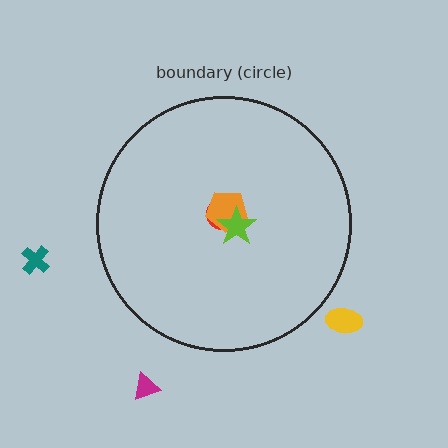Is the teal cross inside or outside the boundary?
Outside.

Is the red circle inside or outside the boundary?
Inside.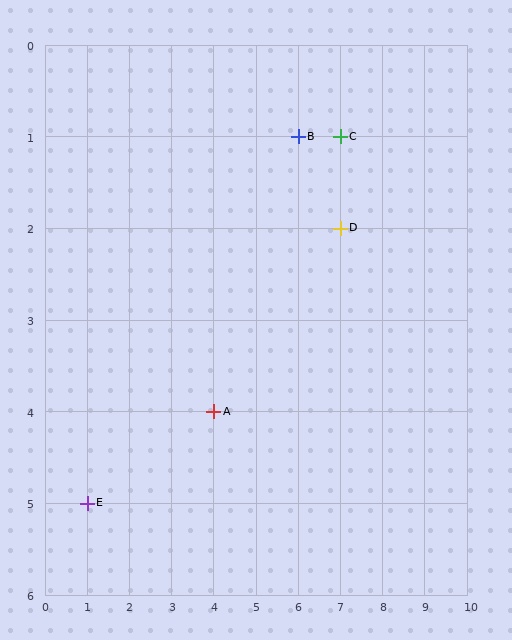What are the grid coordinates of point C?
Point C is at grid coordinates (7, 1).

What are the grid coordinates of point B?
Point B is at grid coordinates (6, 1).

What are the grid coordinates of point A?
Point A is at grid coordinates (4, 4).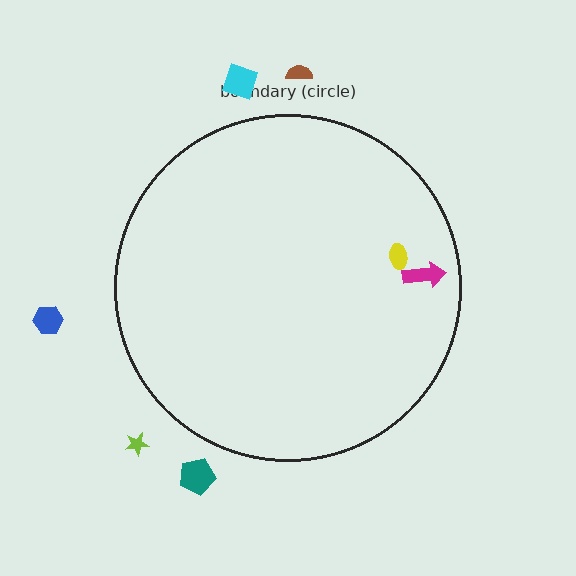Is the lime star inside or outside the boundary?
Outside.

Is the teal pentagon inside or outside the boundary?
Outside.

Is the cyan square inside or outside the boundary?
Outside.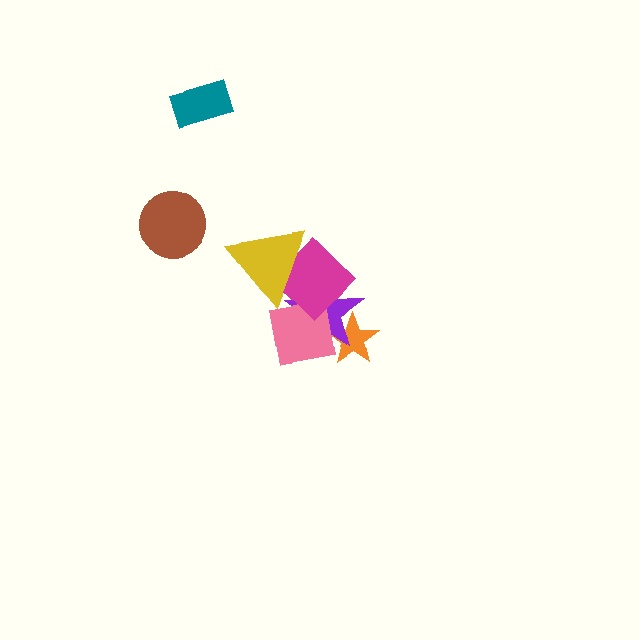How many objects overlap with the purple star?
4 objects overlap with the purple star.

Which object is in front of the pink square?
The magenta diamond is in front of the pink square.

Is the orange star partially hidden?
Yes, it is partially covered by another shape.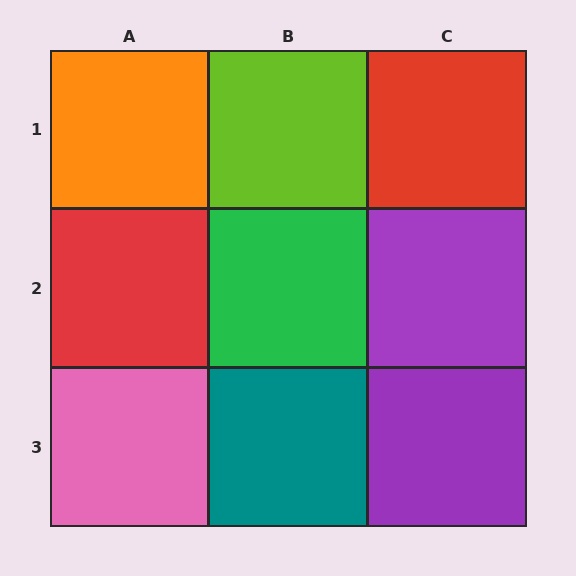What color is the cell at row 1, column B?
Lime.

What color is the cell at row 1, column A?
Orange.